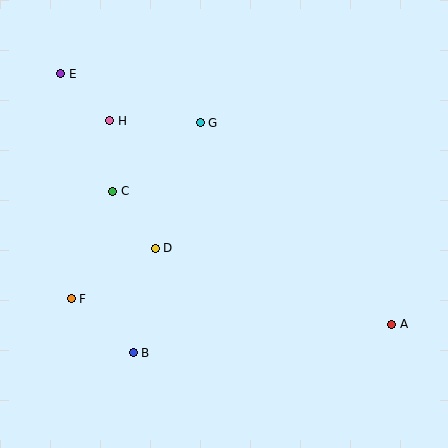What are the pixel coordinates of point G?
Point G is at (200, 123).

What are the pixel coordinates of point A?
Point A is at (392, 324).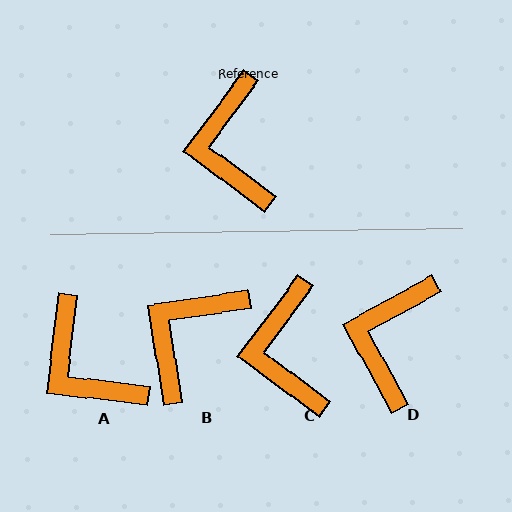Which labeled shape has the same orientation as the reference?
C.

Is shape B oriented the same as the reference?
No, it is off by about 45 degrees.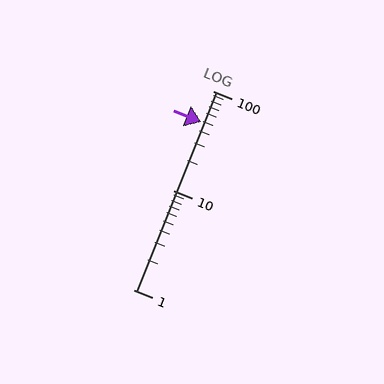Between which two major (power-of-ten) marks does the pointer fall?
The pointer is between 10 and 100.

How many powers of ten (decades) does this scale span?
The scale spans 2 decades, from 1 to 100.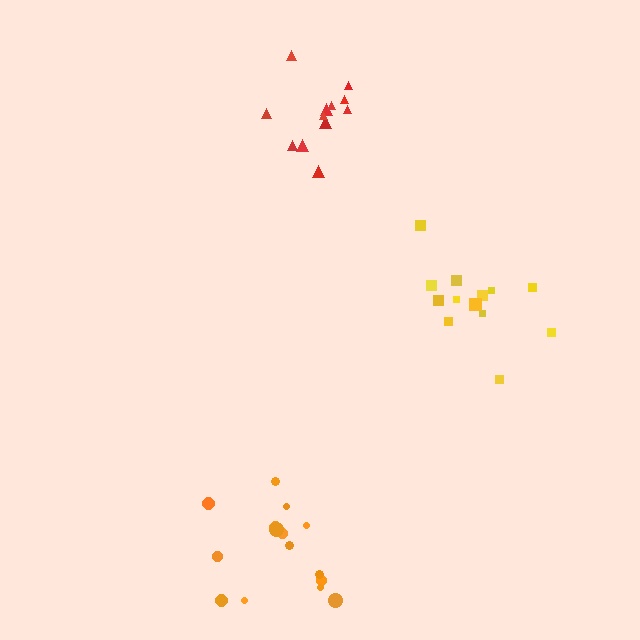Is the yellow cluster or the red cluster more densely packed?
Yellow.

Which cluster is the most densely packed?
Yellow.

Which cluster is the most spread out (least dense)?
Orange.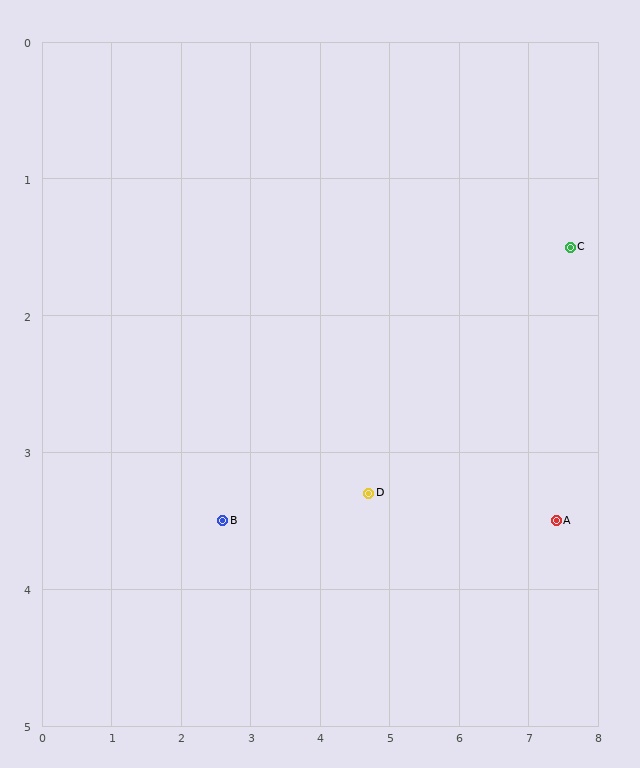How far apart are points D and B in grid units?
Points D and B are about 2.1 grid units apart.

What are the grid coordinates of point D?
Point D is at approximately (4.7, 3.3).